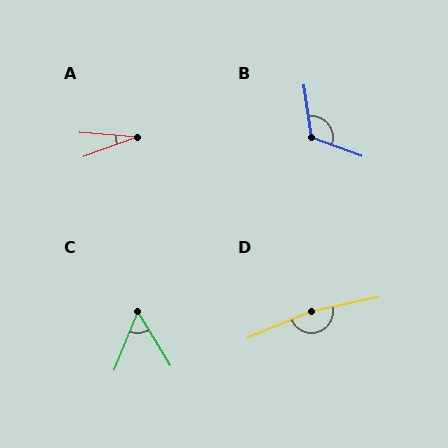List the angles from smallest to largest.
A (24°), C (53°), B (118°), D (169°).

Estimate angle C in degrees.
Approximately 53 degrees.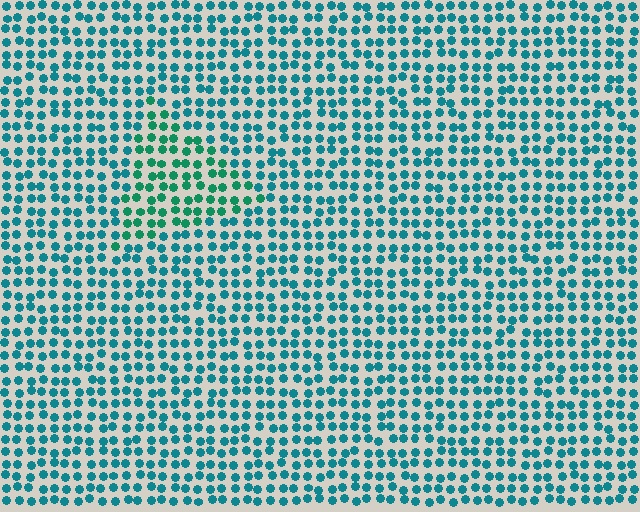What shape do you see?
I see a triangle.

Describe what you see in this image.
The image is filled with small teal elements in a uniform arrangement. A triangle-shaped region is visible where the elements are tinted to a slightly different hue, forming a subtle color boundary.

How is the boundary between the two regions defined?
The boundary is defined purely by a slight shift in hue (about 28 degrees). Spacing, size, and orientation are identical on both sides.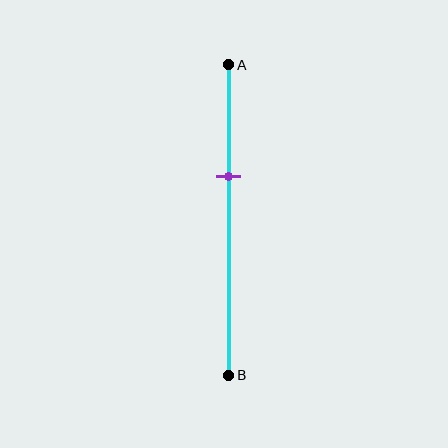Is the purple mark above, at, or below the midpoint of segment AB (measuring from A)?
The purple mark is above the midpoint of segment AB.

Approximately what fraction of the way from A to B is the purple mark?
The purple mark is approximately 35% of the way from A to B.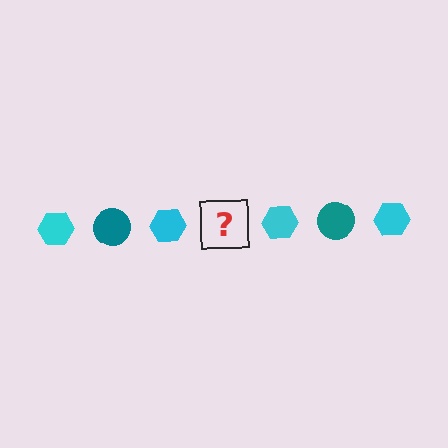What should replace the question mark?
The question mark should be replaced with a teal circle.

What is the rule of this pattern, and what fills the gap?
The rule is that the pattern alternates between cyan hexagon and teal circle. The gap should be filled with a teal circle.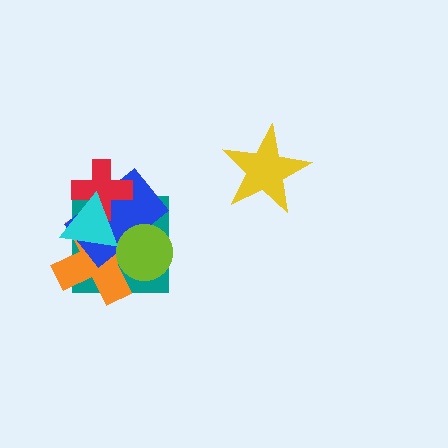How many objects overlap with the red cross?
4 objects overlap with the red cross.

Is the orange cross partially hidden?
Yes, it is partially covered by another shape.